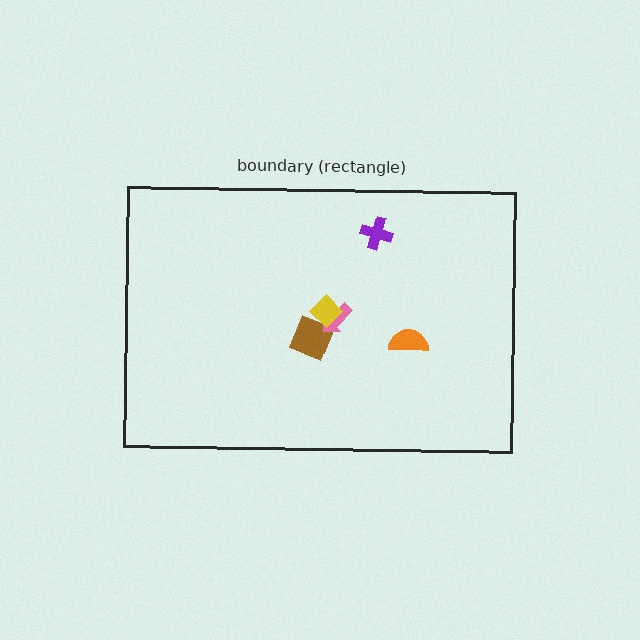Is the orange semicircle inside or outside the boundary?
Inside.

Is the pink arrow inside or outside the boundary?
Inside.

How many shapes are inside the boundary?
5 inside, 0 outside.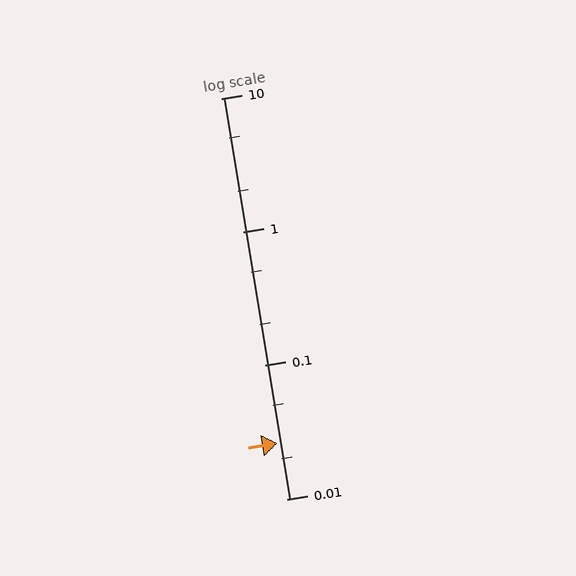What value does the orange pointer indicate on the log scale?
The pointer indicates approximately 0.026.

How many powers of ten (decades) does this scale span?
The scale spans 3 decades, from 0.01 to 10.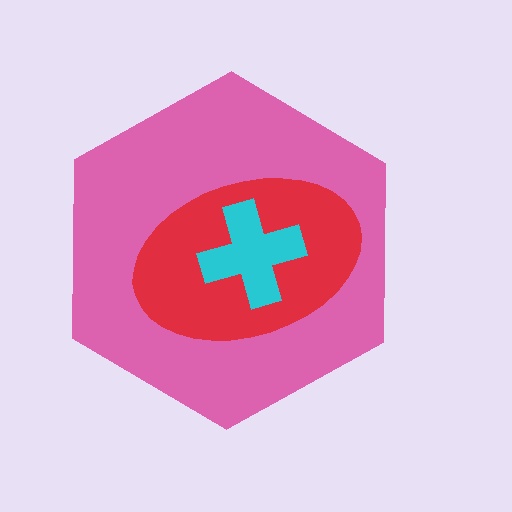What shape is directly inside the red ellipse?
The cyan cross.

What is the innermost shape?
The cyan cross.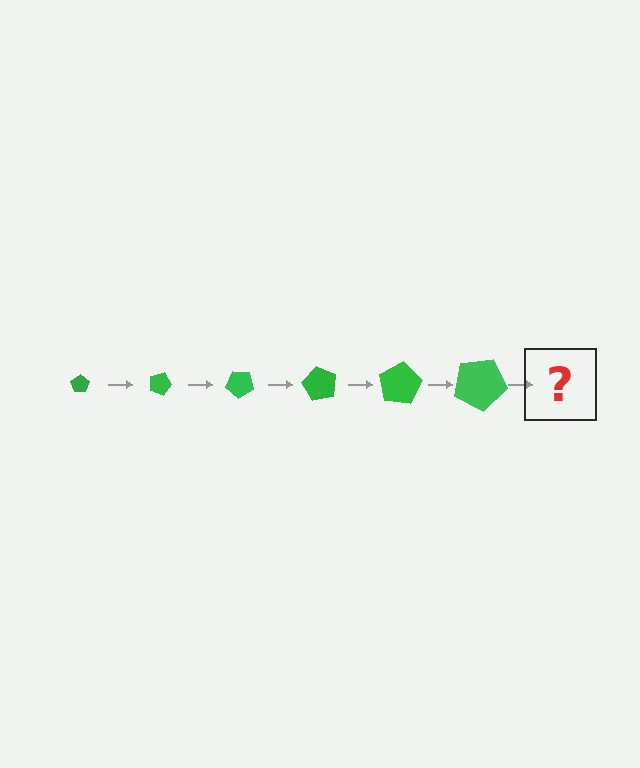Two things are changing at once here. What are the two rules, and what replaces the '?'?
The two rules are that the pentagon grows larger each step and it rotates 20 degrees each step. The '?' should be a pentagon, larger than the previous one and rotated 120 degrees from the start.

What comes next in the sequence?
The next element should be a pentagon, larger than the previous one and rotated 120 degrees from the start.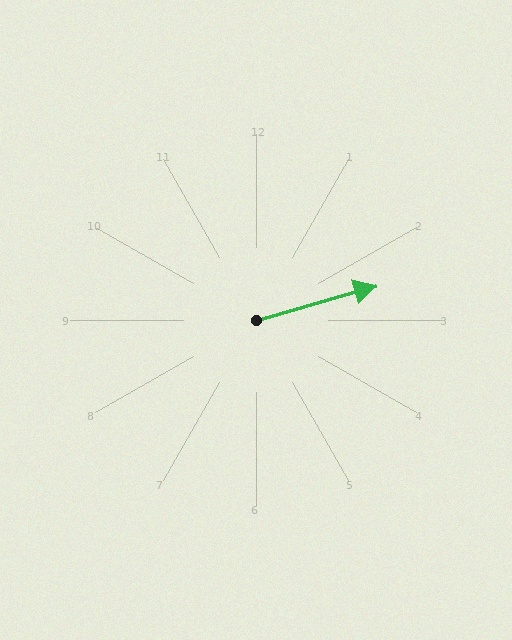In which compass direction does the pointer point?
East.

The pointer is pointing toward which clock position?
Roughly 2 o'clock.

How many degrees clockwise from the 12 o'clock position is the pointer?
Approximately 74 degrees.